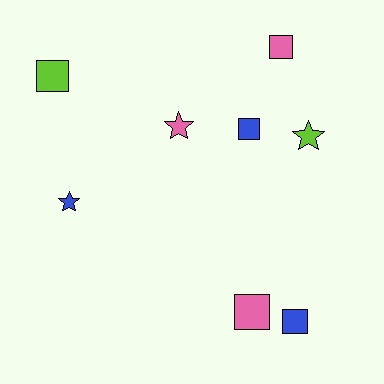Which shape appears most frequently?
Square, with 5 objects.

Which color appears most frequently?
Blue, with 3 objects.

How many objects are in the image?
There are 8 objects.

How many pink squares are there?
There are 2 pink squares.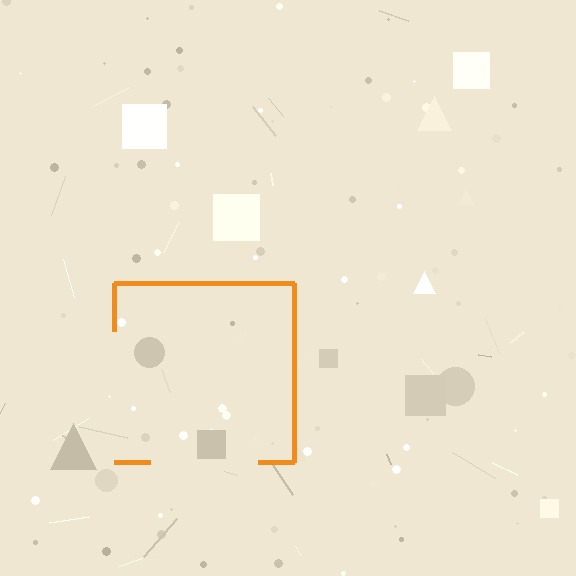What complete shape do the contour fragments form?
The contour fragments form a square.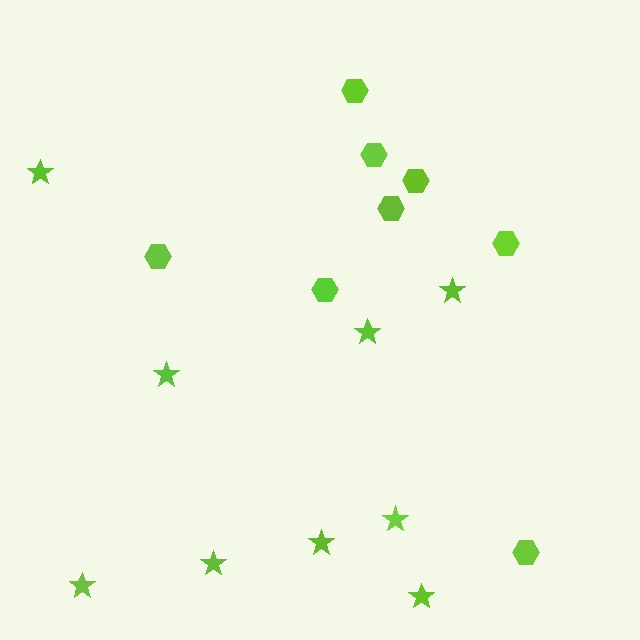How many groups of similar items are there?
There are 2 groups: one group of hexagons (8) and one group of stars (9).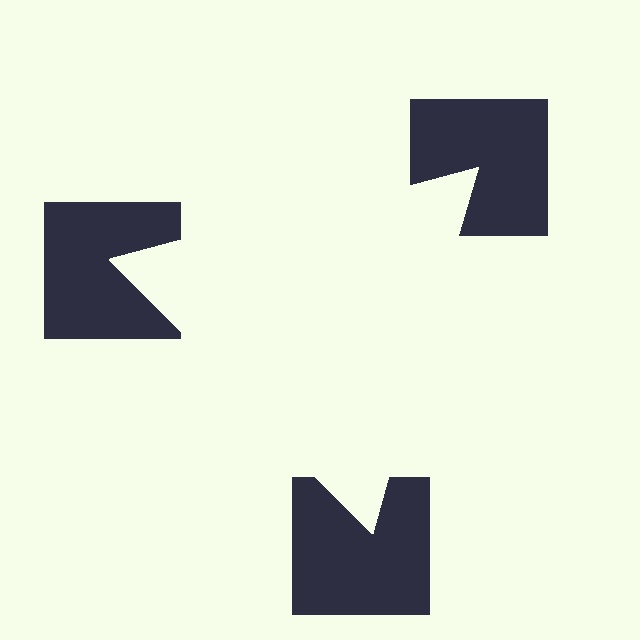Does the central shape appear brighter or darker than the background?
It typically appears slightly brighter than the background, even though no actual brightness change is drawn.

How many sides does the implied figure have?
3 sides.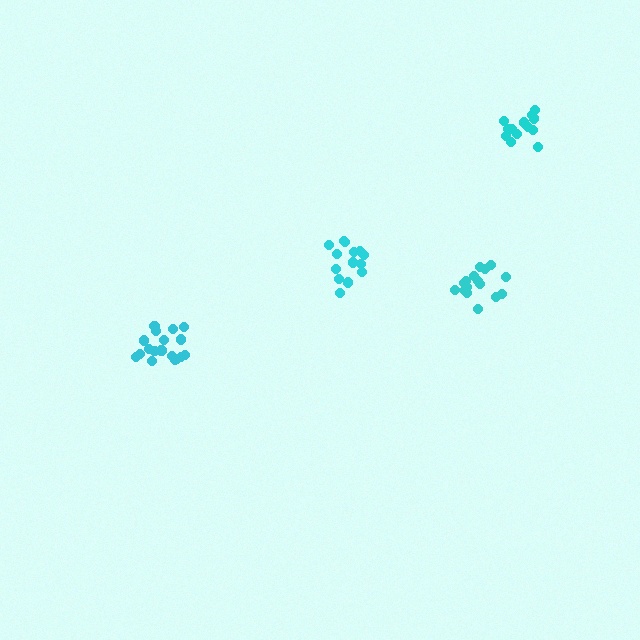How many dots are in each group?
Group 1: 13 dots, Group 2: 16 dots, Group 3: 18 dots, Group 4: 14 dots (61 total).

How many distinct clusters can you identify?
There are 4 distinct clusters.